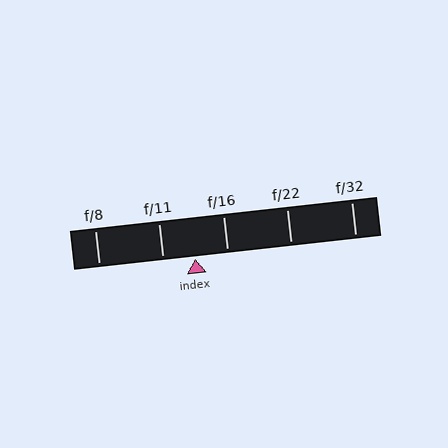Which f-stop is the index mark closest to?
The index mark is closest to f/11.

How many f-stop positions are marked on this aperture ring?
There are 5 f-stop positions marked.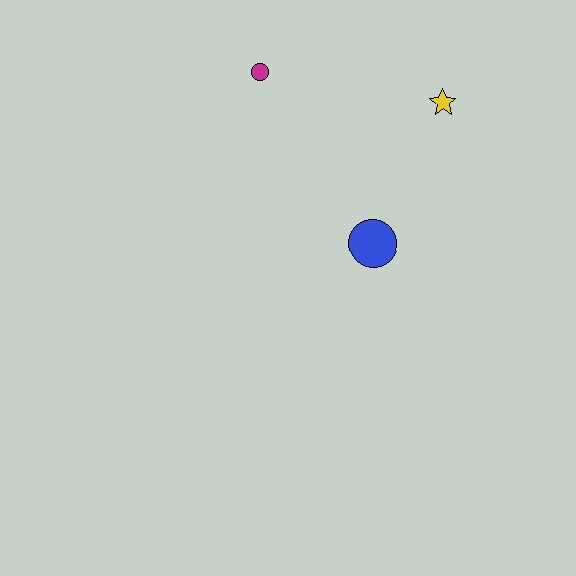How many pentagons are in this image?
There are no pentagons.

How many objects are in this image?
There are 3 objects.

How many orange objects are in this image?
There are no orange objects.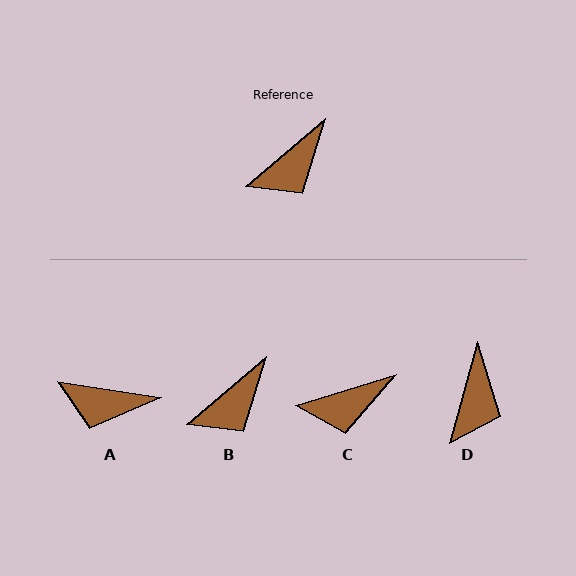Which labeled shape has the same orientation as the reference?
B.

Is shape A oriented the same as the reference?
No, it is off by about 49 degrees.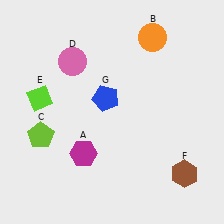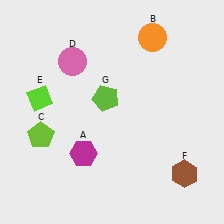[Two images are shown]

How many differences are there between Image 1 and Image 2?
There is 1 difference between the two images.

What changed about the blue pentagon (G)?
In Image 1, G is blue. In Image 2, it changed to lime.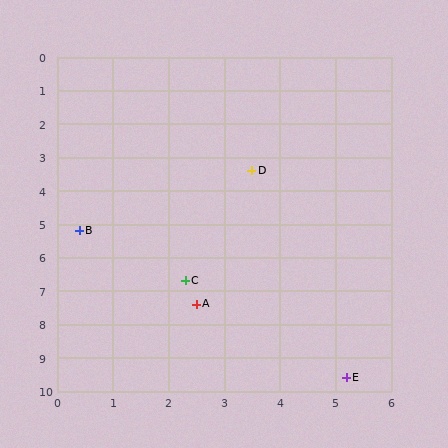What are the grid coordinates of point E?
Point E is at approximately (5.2, 9.6).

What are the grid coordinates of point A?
Point A is at approximately (2.5, 7.4).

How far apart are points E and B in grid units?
Points E and B are about 6.5 grid units apart.